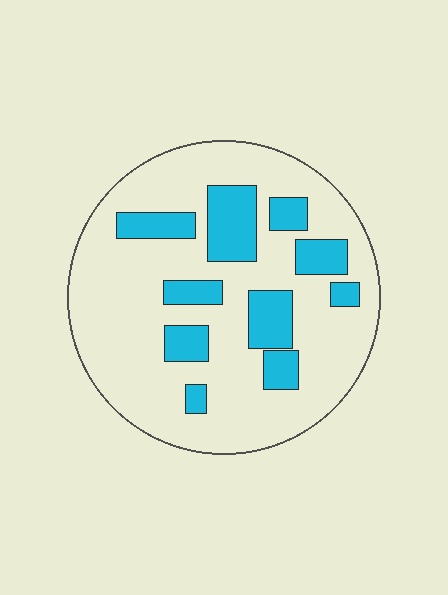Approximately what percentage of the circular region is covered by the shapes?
Approximately 25%.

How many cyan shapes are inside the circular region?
10.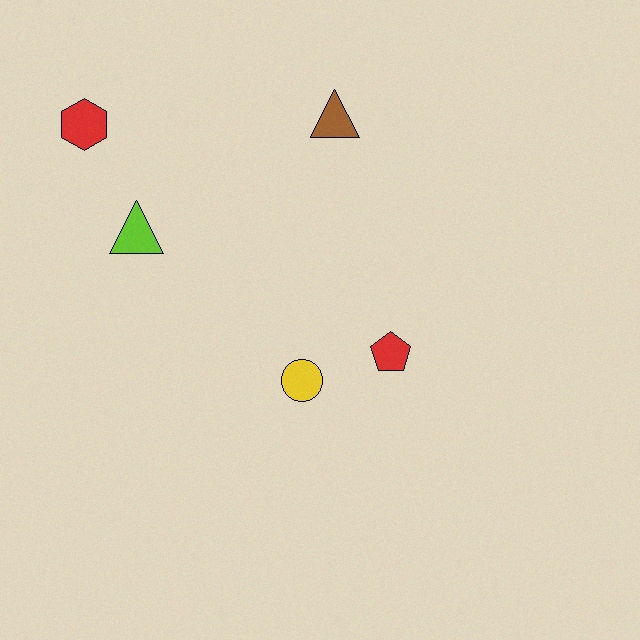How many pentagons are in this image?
There is 1 pentagon.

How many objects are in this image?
There are 5 objects.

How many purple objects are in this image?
There are no purple objects.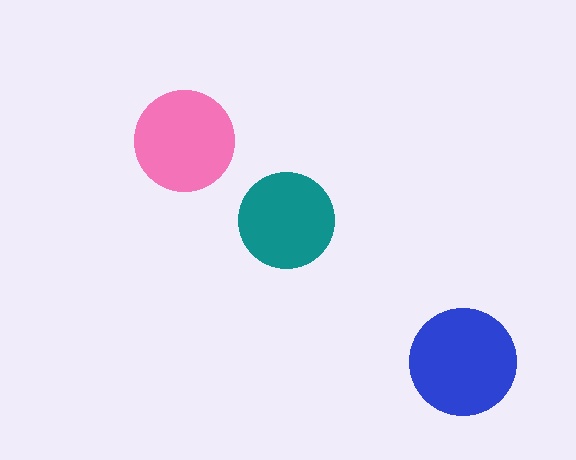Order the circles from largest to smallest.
the blue one, the pink one, the teal one.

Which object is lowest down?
The blue circle is bottommost.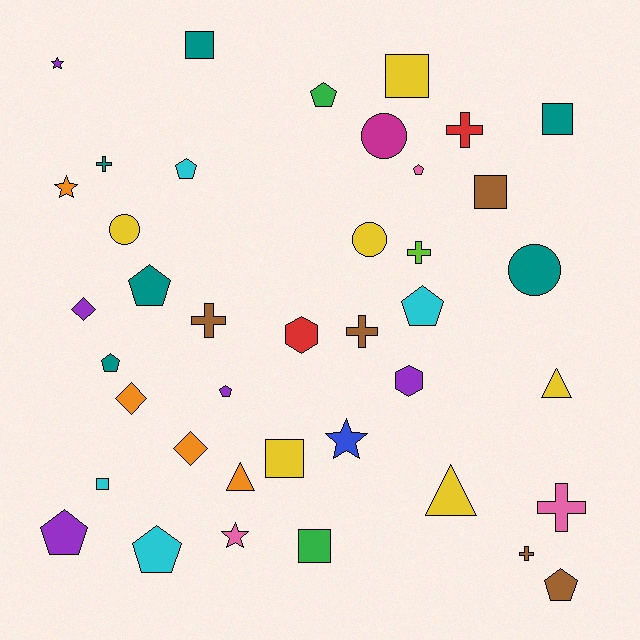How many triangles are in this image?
There are 3 triangles.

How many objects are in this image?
There are 40 objects.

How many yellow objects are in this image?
There are 6 yellow objects.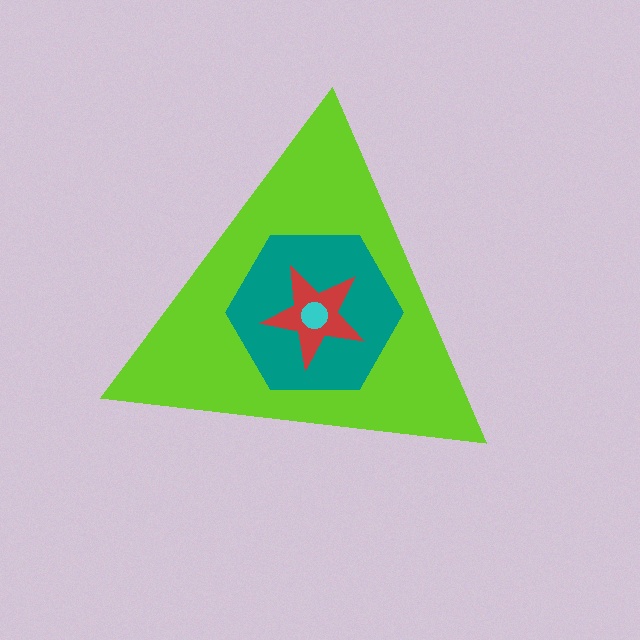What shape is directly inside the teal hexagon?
The red star.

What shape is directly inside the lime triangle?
The teal hexagon.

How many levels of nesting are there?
4.